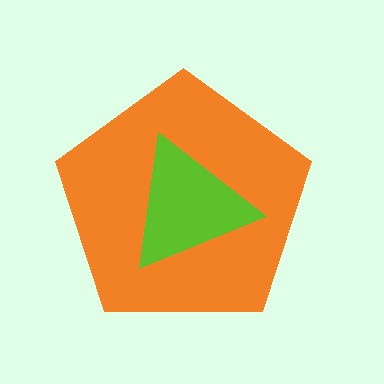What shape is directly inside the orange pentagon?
The lime triangle.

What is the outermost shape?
The orange pentagon.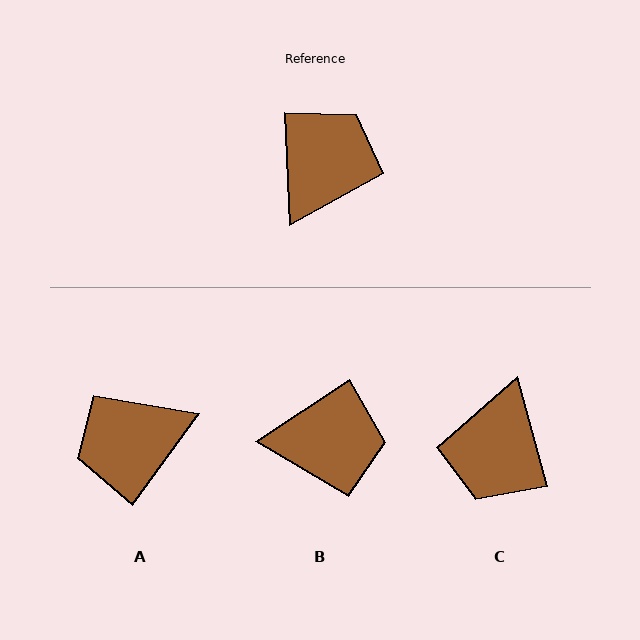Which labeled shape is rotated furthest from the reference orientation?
C, about 167 degrees away.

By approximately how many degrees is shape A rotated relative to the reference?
Approximately 142 degrees counter-clockwise.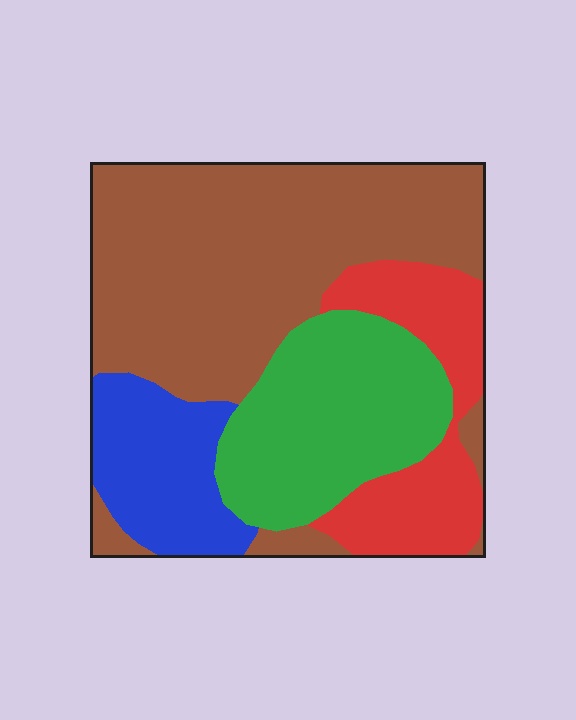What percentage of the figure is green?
Green takes up between a sixth and a third of the figure.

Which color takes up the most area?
Brown, at roughly 45%.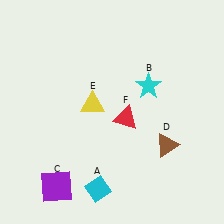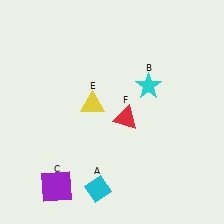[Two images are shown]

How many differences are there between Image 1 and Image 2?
There is 1 difference between the two images.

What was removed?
The brown triangle (D) was removed in Image 2.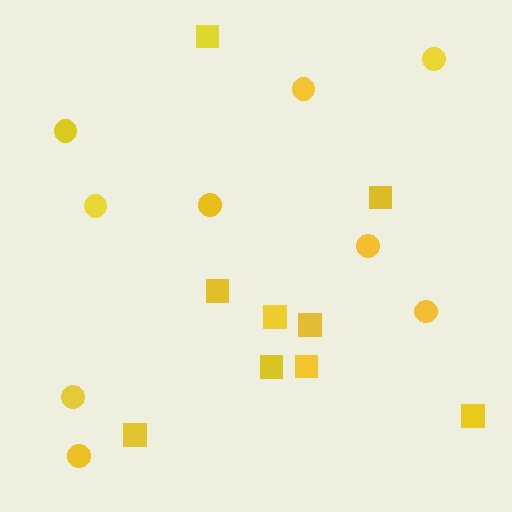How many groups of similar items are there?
There are 2 groups: one group of squares (9) and one group of circles (9).